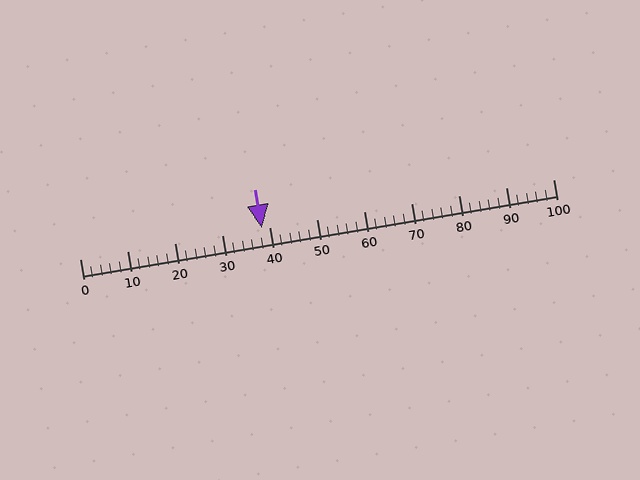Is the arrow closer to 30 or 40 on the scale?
The arrow is closer to 40.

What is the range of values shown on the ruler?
The ruler shows values from 0 to 100.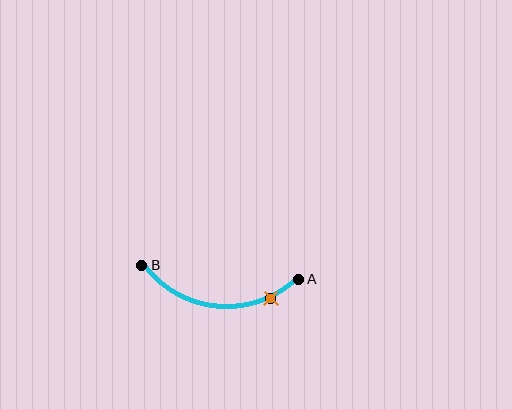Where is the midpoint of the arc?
The arc midpoint is the point on the curve farthest from the straight line joining A and B. It sits below that line.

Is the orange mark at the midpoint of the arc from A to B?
No. The orange mark lies on the arc but is closer to endpoint A. The arc midpoint would be at the point on the curve equidistant along the arc from both A and B.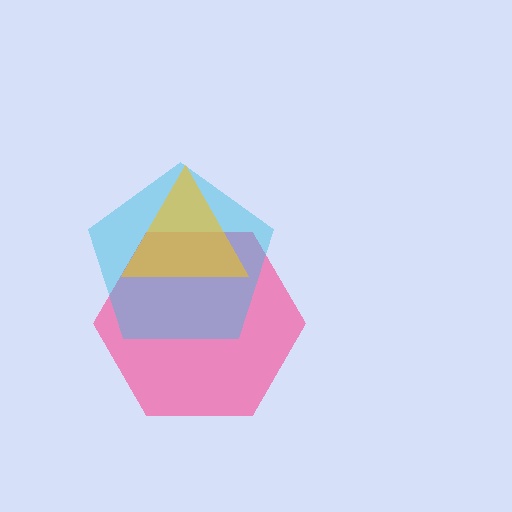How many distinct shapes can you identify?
There are 3 distinct shapes: a pink hexagon, a cyan pentagon, a yellow triangle.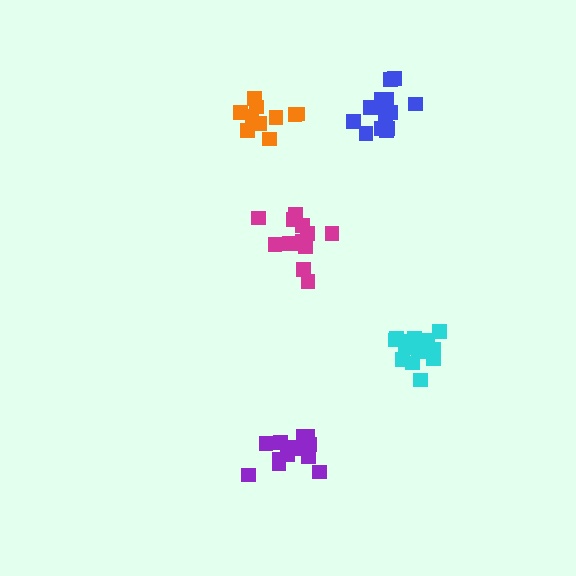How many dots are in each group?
Group 1: 13 dots, Group 2: 14 dots, Group 3: 14 dots, Group 4: 10 dots, Group 5: 13 dots (64 total).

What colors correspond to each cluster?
The clusters are colored: purple, cyan, blue, orange, magenta.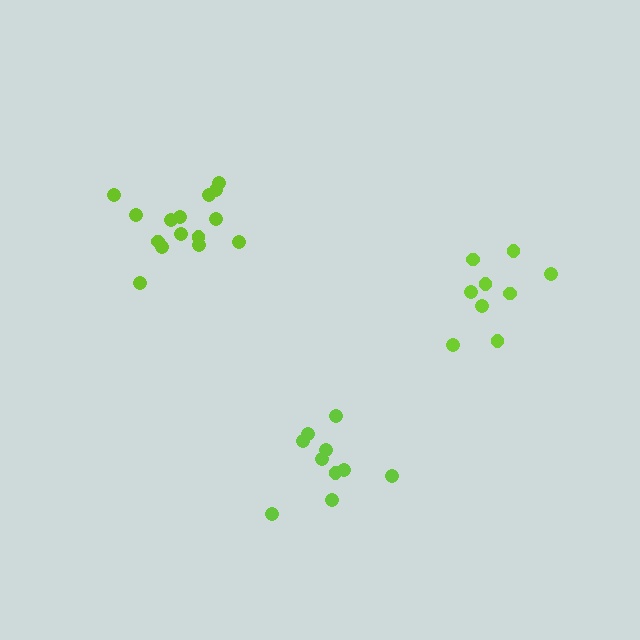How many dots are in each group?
Group 1: 10 dots, Group 2: 9 dots, Group 3: 15 dots (34 total).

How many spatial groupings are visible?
There are 3 spatial groupings.